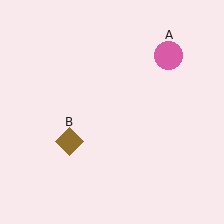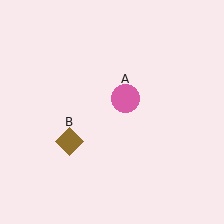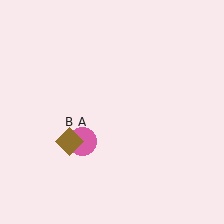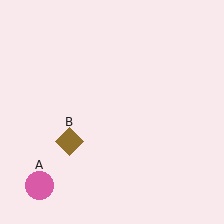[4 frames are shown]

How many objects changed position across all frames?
1 object changed position: pink circle (object A).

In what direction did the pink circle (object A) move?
The pink circle (object A) moved down and to the left.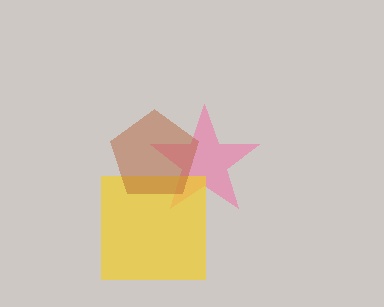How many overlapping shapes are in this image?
There are 3 overlapping shapes in the image.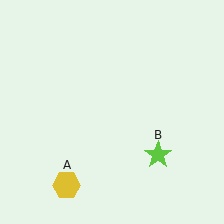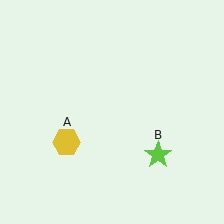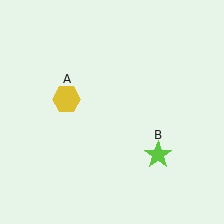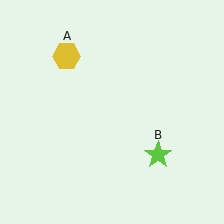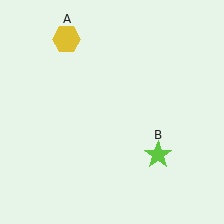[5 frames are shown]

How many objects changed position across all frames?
1 object changed position: yellow hexagon (object A).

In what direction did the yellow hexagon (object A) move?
The yellow hexagon (object A) moved up.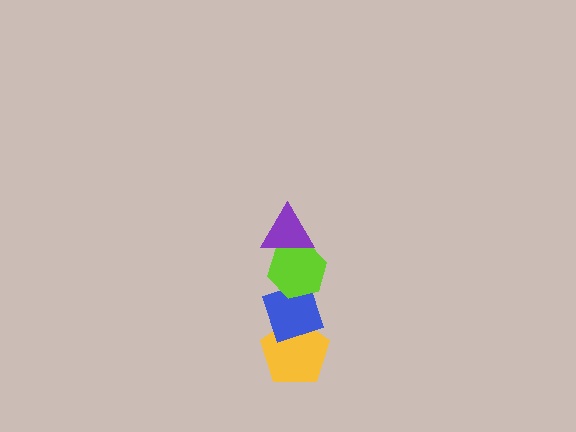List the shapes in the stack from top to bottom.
From top to bottom: the purple triangle, the lime hexagon, the blue diamond, the yellow pentagon.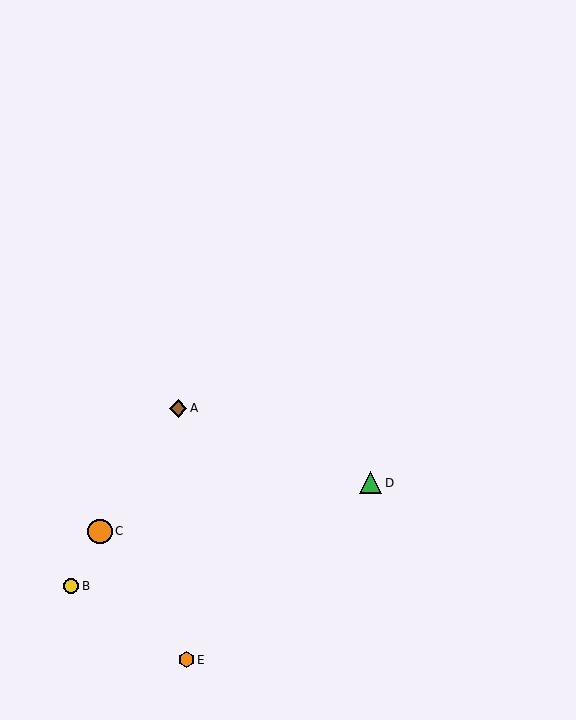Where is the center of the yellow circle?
The center of the yellow circle is at (71, 586).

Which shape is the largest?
The orange circle (labeled C) is the largest.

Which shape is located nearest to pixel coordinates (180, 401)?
The brown diamond (labeled A) at (178, 408) is nearest to that location.